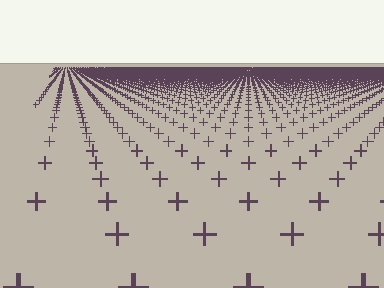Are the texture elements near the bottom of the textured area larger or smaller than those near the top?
Larger. Near the bottom, elements are closer to the viewer and appear at a bigger on-screen size.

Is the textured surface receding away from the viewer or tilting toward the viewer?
The surface is receding away from the viewer. Texture elements get smaller and denser toward the top.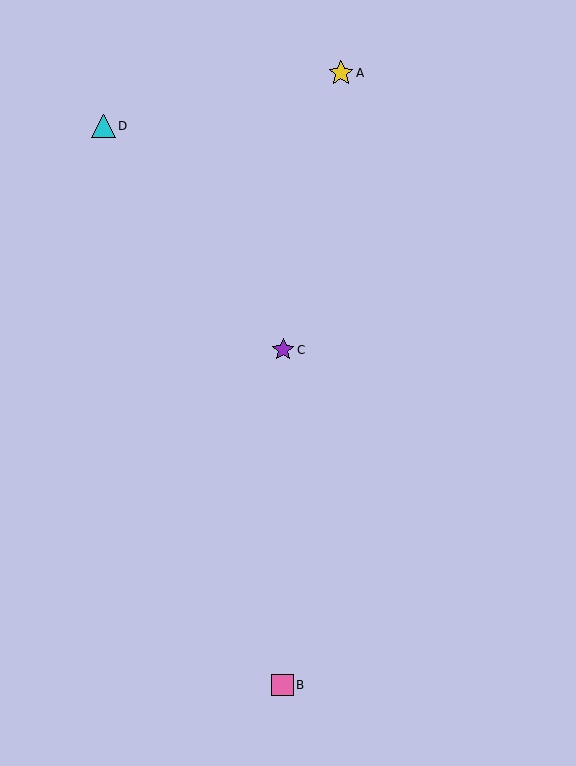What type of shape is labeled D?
Shape D is a cyan triangle.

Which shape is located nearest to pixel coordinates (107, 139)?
The cyan triangle (labeled D) at (104, 126) is nearest to that location.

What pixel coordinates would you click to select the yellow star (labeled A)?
Click at (341, 73) to select the yellow star A.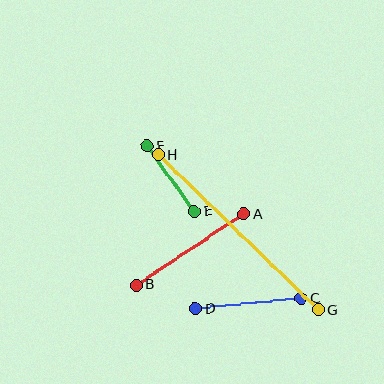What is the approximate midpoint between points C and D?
The midpoint is at approximately (248, 303) pixels.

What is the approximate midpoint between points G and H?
The midpoint is at approximately (238, 232) pixels.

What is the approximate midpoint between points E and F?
The midpoint is at approximately (171, 179) pixels.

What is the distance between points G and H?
The distance is approximately 223 pixels.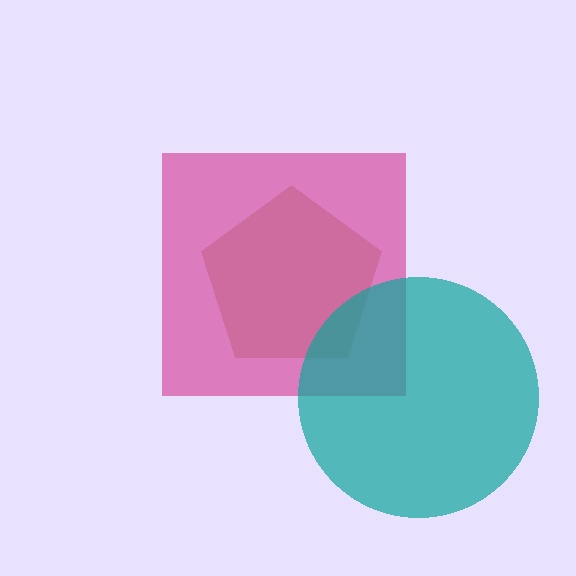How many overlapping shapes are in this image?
There are 3 overlapping shapes in the image.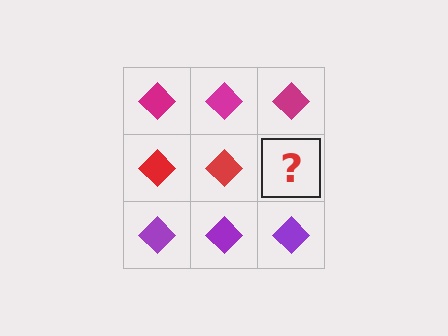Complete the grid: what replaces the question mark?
The question mark should be replaced with a red diamond.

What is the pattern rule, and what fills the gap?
The rule is that each row has a consistent color. The gap should be filled with a red diamond.